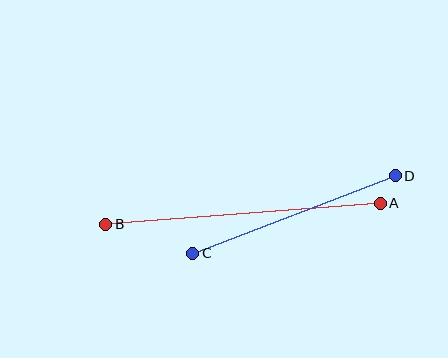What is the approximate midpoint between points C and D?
The midpoint is at approximately (294, 215) pixels.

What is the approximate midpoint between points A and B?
The midpoint is at approximately (243, 214) pixels.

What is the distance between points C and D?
The distance is approximately 217 pixels.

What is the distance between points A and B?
The distance is approximately 275 pixels.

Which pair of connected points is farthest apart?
Points A and B are farthest apart.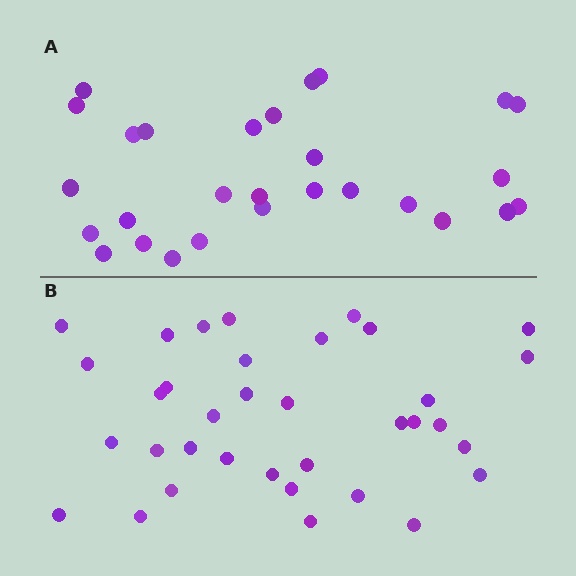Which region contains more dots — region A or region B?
Region B (the bottom region) has more dots.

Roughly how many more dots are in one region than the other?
Region B has roughly 8 or so more dots than region A.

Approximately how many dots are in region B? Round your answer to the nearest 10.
About 40 dots. (The exact count is 35, which rounds to 40.)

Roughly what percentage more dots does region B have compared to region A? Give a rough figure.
About 25% more.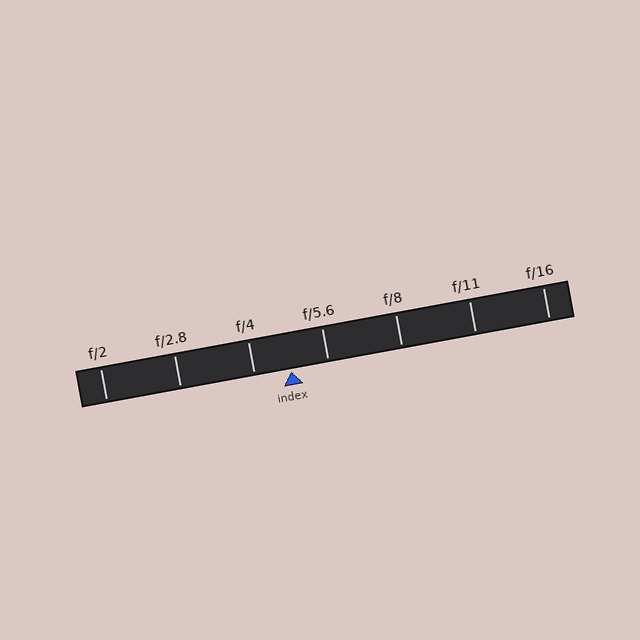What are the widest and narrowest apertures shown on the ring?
The widest aperture shown is f/2 and the narrowest is f/16.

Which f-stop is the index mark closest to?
The index mark is closest to f/4.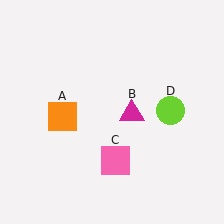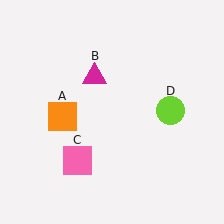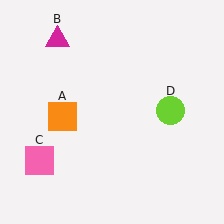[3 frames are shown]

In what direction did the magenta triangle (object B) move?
The magenta triangle (object B) moved up and to the left.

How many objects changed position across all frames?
2 objects changed position: magenta triangle (object B), pink square (object C).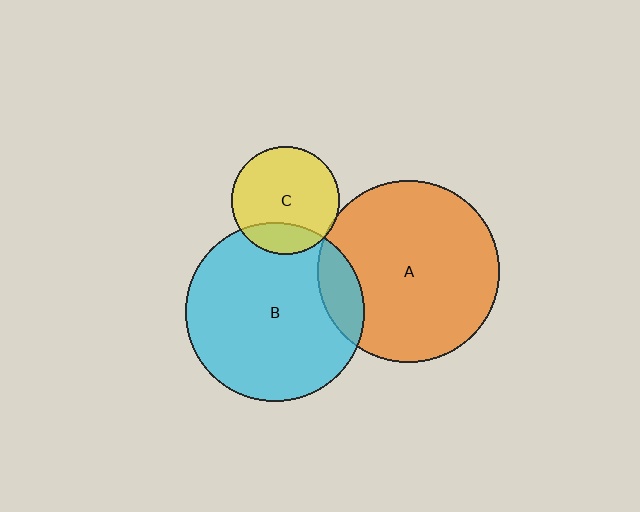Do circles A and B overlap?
Yes.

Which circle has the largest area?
Circle A (orange).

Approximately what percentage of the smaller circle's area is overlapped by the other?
Approximately 15%.